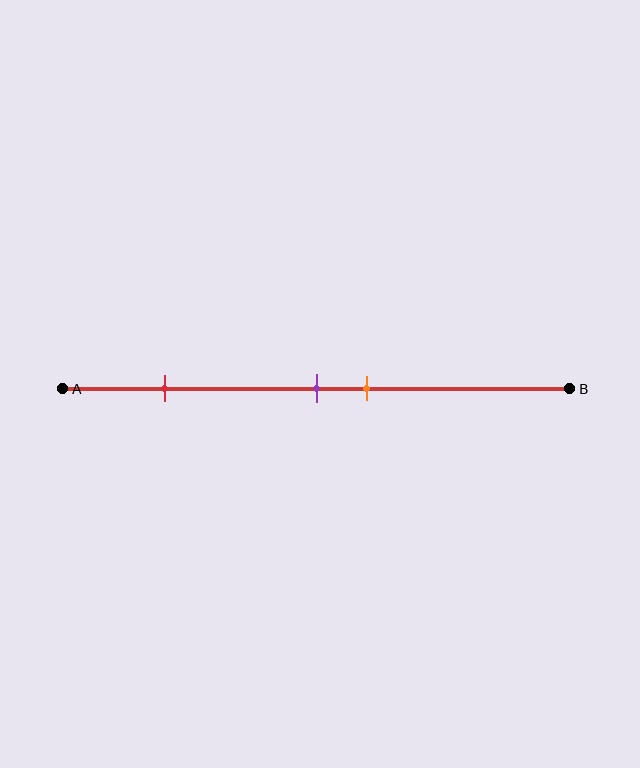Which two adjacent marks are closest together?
The purple and orange marks are the closest adjacent pair.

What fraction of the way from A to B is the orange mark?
The orange mark is approximately 60% (0.6) of the way from A to B.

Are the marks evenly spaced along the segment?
No, the marks are not evenly spaced.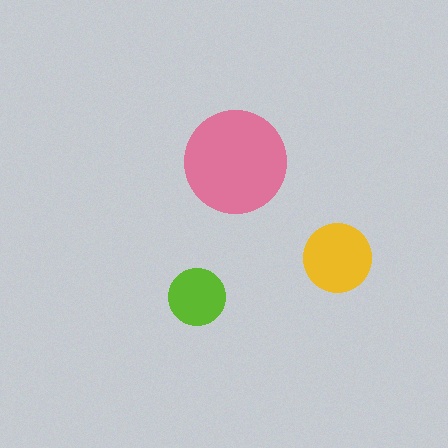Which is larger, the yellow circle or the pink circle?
The pink one.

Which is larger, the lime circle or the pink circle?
The pink one.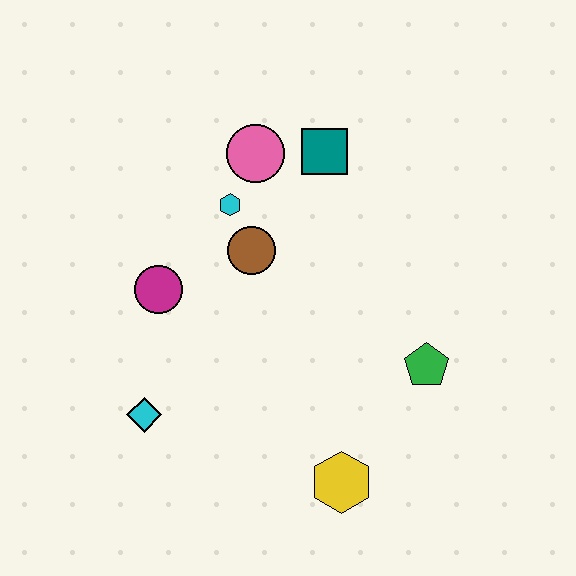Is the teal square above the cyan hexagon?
Yes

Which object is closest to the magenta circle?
The brown circle is closest to the magenta circle.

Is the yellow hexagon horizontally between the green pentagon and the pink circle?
Yes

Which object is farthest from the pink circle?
The yellow hexagon is farthest from the pink circle.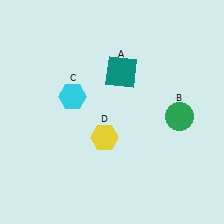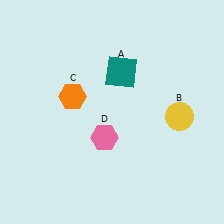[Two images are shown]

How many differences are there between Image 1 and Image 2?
There are 3 differences between the two images.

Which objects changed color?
B changed from green to yellow. C changed from cyan to orange. D changed from yellow to pink.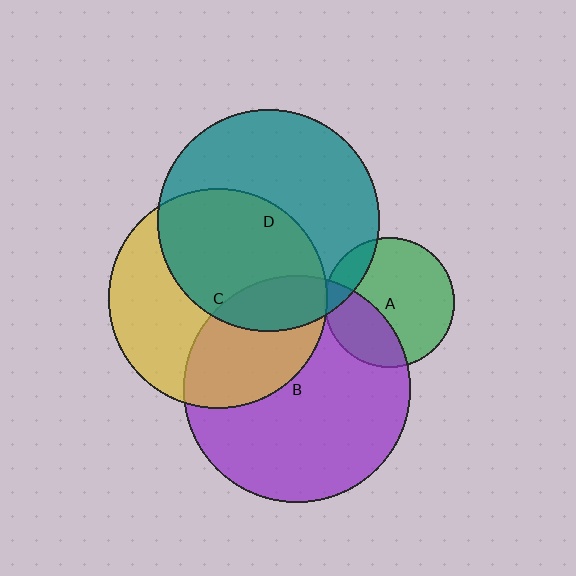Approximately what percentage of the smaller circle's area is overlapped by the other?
Approximately 15%.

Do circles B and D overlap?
Yes.